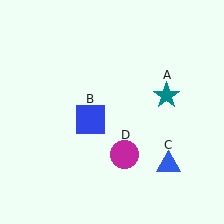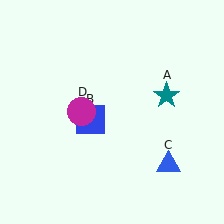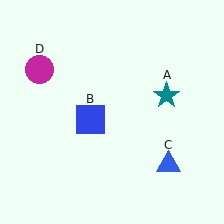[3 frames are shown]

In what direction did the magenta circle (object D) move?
The magenta circle (object D) moved up and to the left.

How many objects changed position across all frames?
1 object changed position: magenta circle (object D).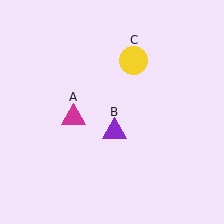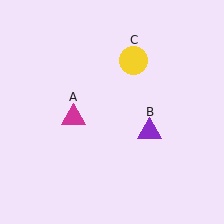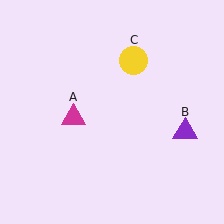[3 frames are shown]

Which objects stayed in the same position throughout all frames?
Magenta triangle (object A) and yellow circle (object C) remained stationary.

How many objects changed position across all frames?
1 object changed position: purple triangle (object B).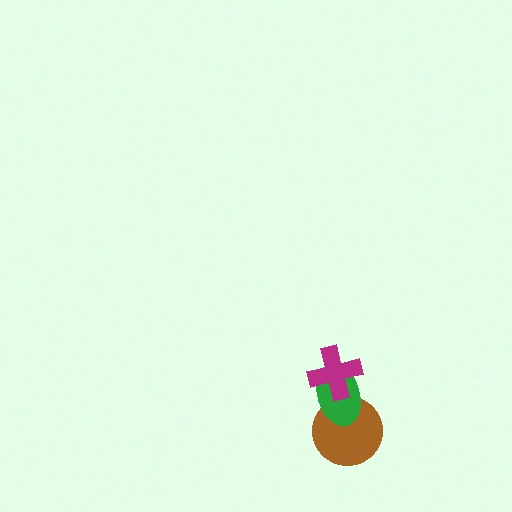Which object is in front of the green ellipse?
The magenta cross is in front of the green ellipse.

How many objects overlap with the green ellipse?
2 objects overlap with the green ellipse.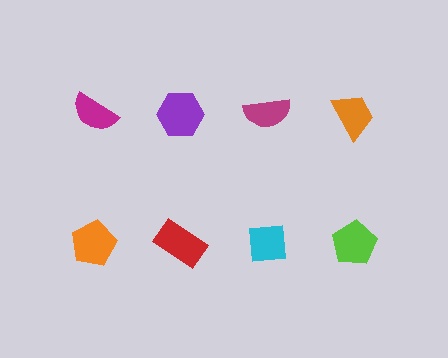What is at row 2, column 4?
A lime pentagon.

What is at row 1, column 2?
A purple hexagon.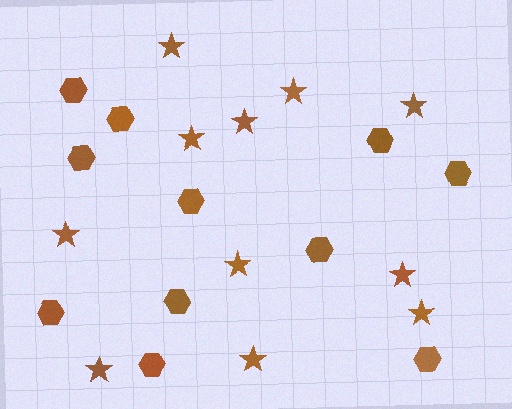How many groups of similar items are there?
There are 2 groups: one group of hexagons (11) and one group of stars (11).